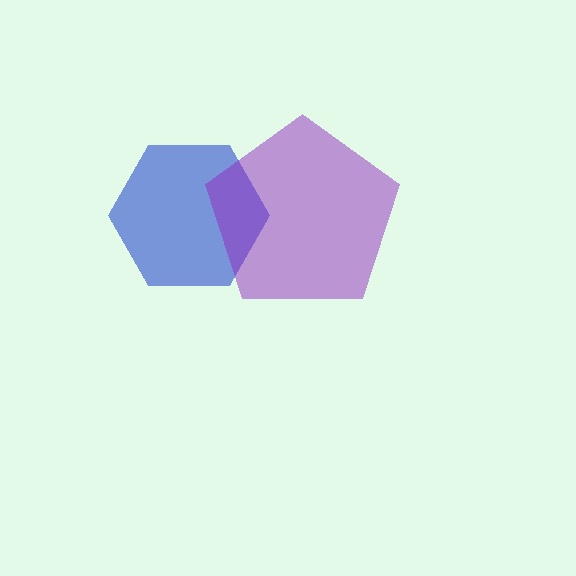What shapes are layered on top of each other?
The layered shapes are: a blue hexagon, a purple pentagon.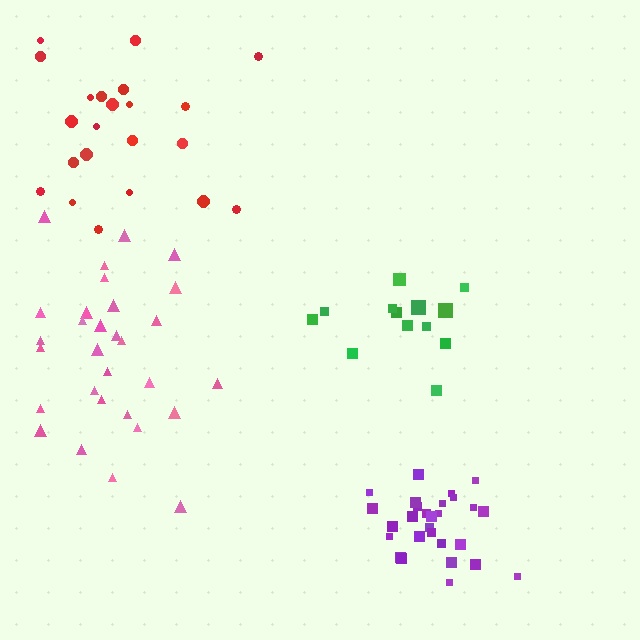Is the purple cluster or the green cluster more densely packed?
Purple.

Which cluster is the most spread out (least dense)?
Red.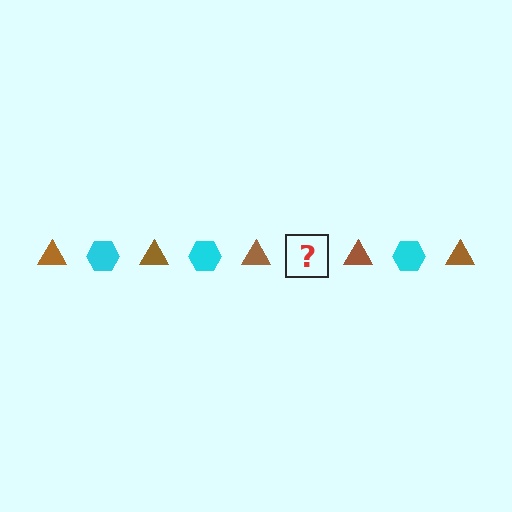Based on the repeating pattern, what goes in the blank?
The blank should be a cyan hexagon.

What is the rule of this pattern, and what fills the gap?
The rule is that the pattern alternates between brown triangle and cyan hexagon. The gap should be filled with a cyan hexagon.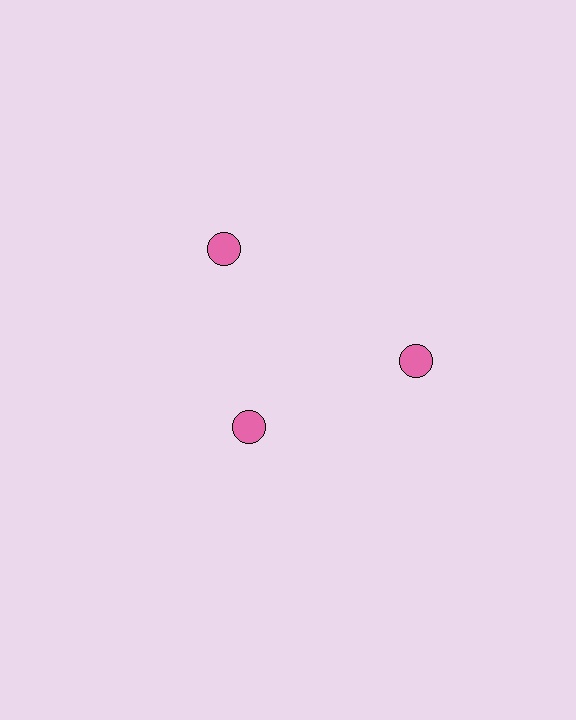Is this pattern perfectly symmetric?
No. The 3 pink circles are arranged in a ring, but one element near the 7 o'clock position is pulled inward toward the center, breaking the 3-fold rotational symmetry.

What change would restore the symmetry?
The symmetry would be restored by moving it outward, back onto the ring so that all 3 circles sit at equal angles and equal distance from the center.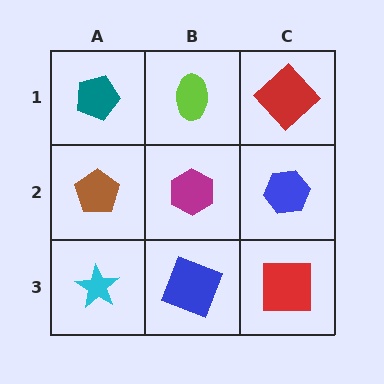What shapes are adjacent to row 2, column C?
A red diamond (row 1, column C), a red square (row 3, column C), a magenta hexagon (row 2, column B).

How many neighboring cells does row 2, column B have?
4.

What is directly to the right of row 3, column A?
A blue square.